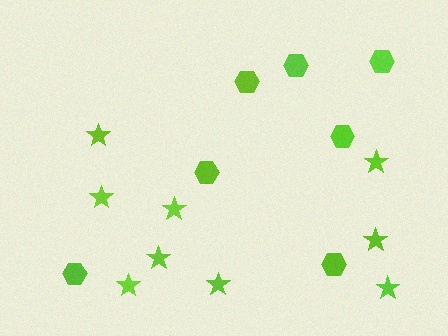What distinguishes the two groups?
There are 2 groups: one group of hexagons (7) and one group of stars (9).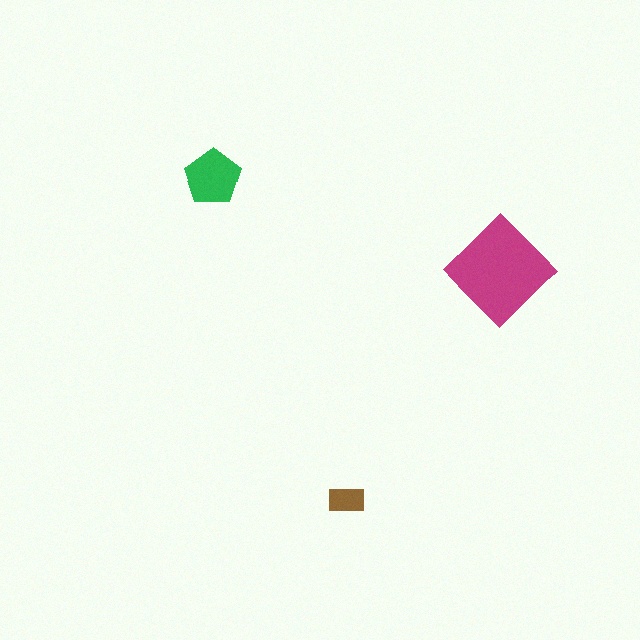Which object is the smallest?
The brown rectangle.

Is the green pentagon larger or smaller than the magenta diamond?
Smaller.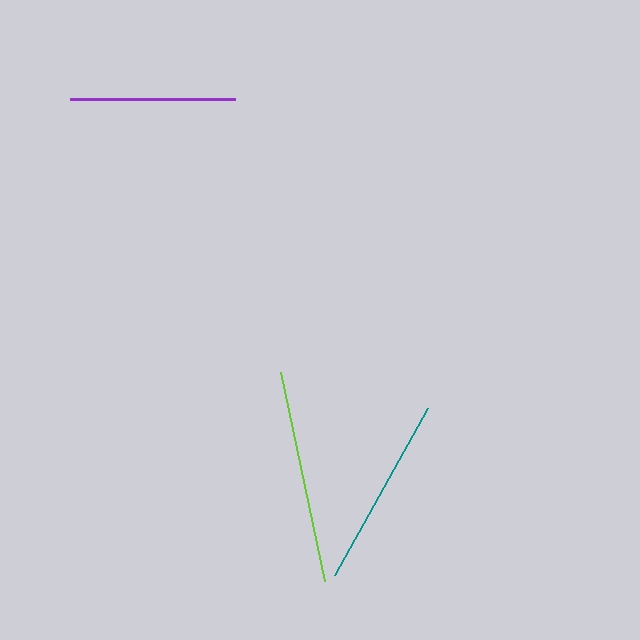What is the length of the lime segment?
The lime segment is approximately 214 pixels long.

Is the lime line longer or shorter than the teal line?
The lime line is longer than the teal line.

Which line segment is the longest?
The lime line is the longest at approximately 214 pixels.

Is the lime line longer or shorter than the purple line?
The lime line is longer than the purple line.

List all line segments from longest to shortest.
From longest to shortest: lime, teal, purple.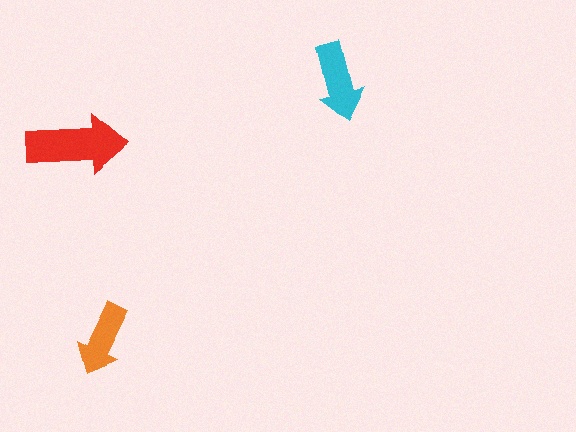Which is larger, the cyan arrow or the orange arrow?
The cyan one.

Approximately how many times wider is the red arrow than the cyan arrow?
About 1.5 times wider.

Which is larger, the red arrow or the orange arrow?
The red one.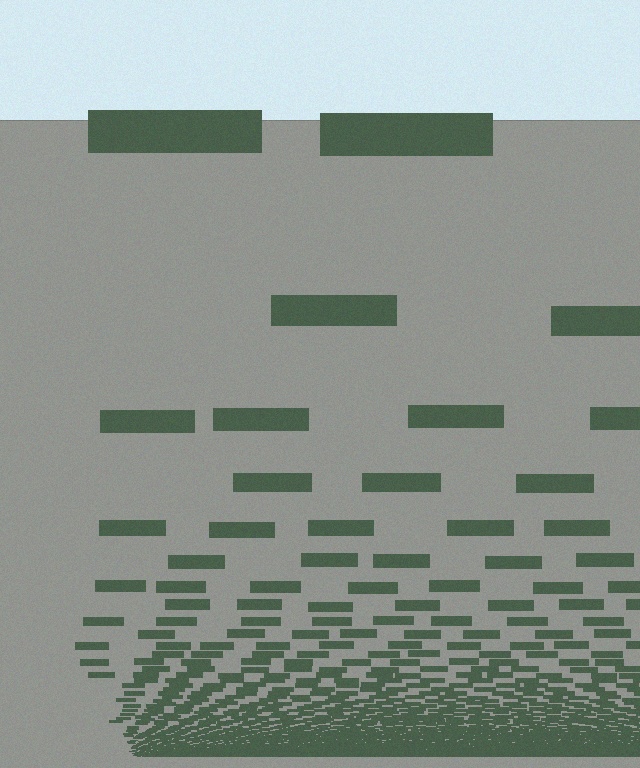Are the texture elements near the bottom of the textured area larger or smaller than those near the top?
Smaller. The gradient is inverted — elements near the bottom are smaller and denser.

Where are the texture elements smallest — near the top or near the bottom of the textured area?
Near the bottom.